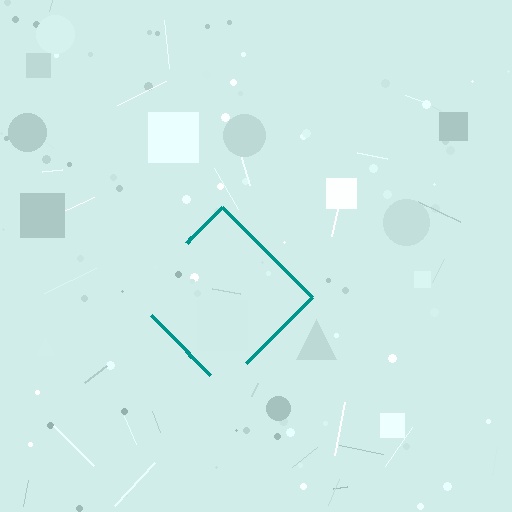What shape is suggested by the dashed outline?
The dashed outline suggests a diamond.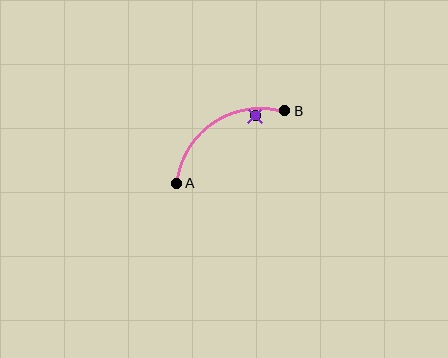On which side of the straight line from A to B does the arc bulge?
The arc bulges above and to the left of the straight line connecting A and B.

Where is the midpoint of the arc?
The arc midpoint is the point on the curve farthest from the straight line joining A and B. It sits above and to the left of that line.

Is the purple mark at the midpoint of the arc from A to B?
No — the purple mark does not lie on the arc at all. It sits slightly inside the curve.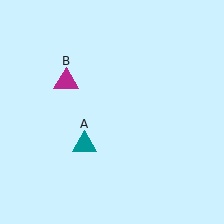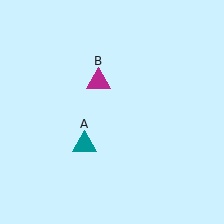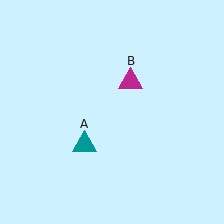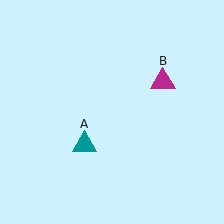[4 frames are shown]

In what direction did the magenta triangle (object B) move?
The magenta triangle (object B) moved right.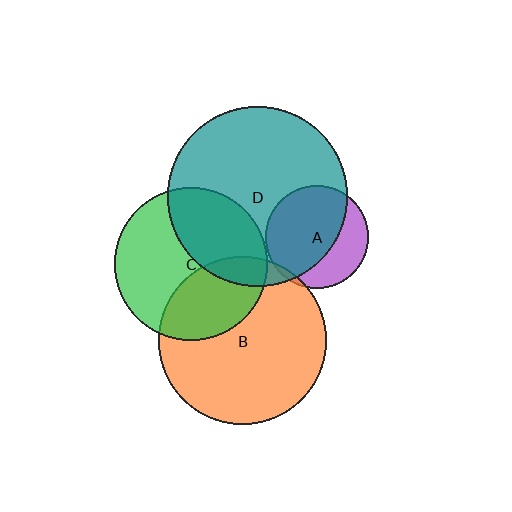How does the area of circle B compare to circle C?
Approximately 1.2 times.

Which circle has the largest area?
Circle D (teal).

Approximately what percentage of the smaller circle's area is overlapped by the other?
Approximately 65%.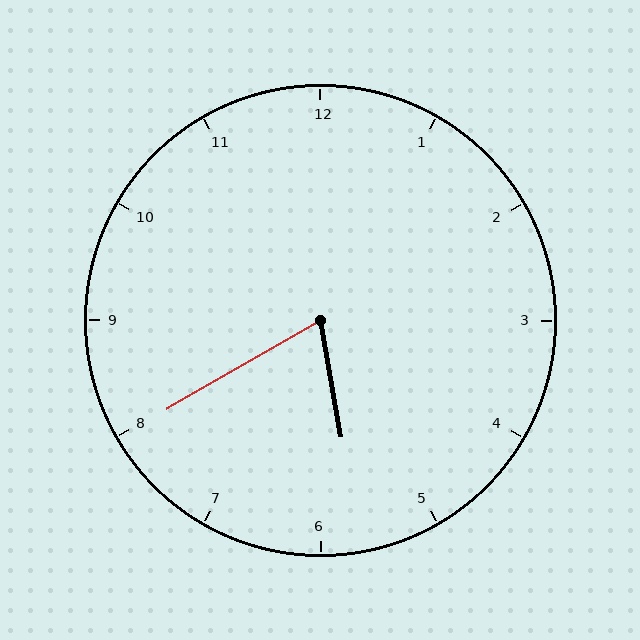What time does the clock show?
5:40.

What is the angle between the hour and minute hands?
Approximately 70 degrees.